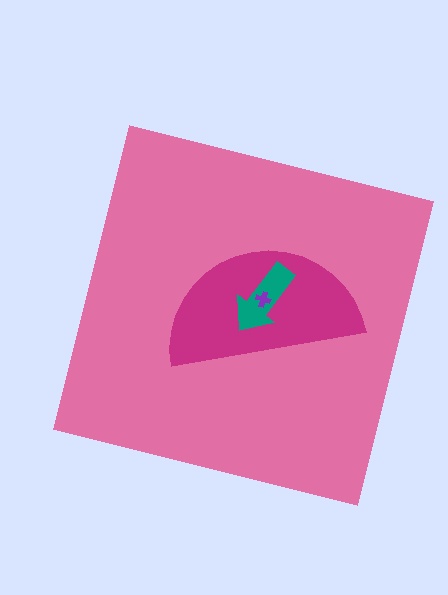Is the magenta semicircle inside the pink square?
Yes.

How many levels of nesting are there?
4.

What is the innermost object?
The purple cross.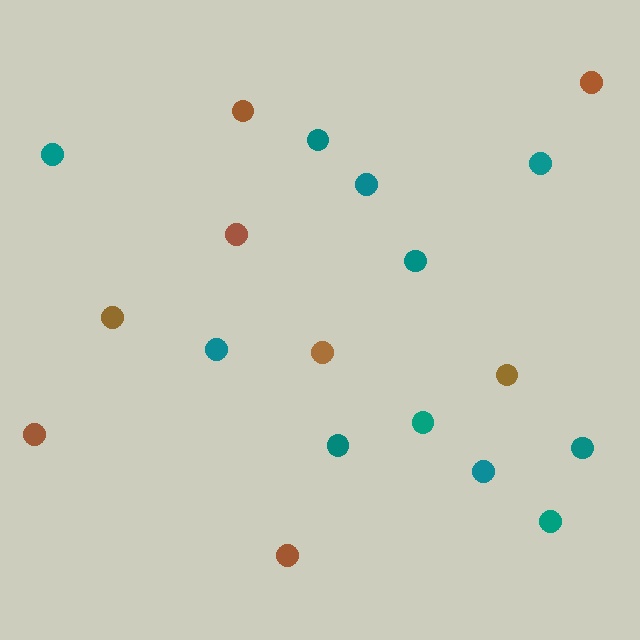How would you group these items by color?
There are 2 groups: one group of teal circles (11) and one group of brown circles (8).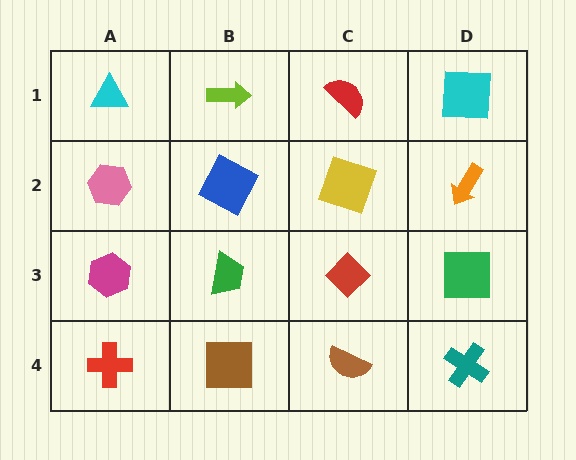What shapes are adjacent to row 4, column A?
A magenta hexagon (row 3, column A), a brown square (row 4, column B).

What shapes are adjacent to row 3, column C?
A yellow square (row 2, column C), a brown semicircle (row 4, column C), a green trapezoid (row 3, column B), a green square (row 3, column D).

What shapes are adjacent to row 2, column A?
A cyan triangle (row 1, column A), a magenta hexagon (row 3, column A), a blue square (row 2, column B).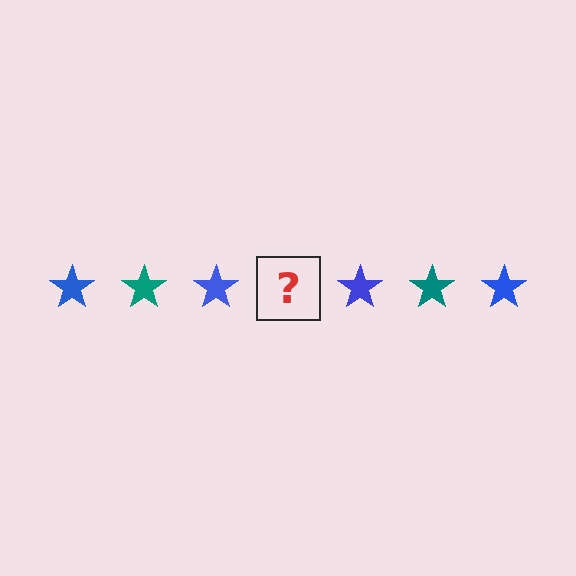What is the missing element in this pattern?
The missing element is a teal star.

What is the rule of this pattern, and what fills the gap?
The rule is that the pattern cycles through blue, teal stars. The gap should be filled with a teal star.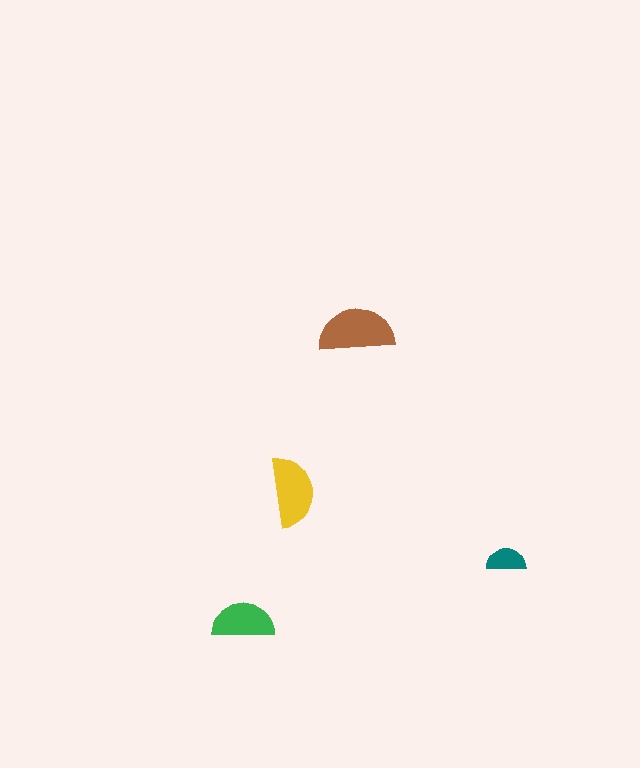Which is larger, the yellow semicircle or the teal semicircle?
The yellow one.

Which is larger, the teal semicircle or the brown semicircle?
The brown one.